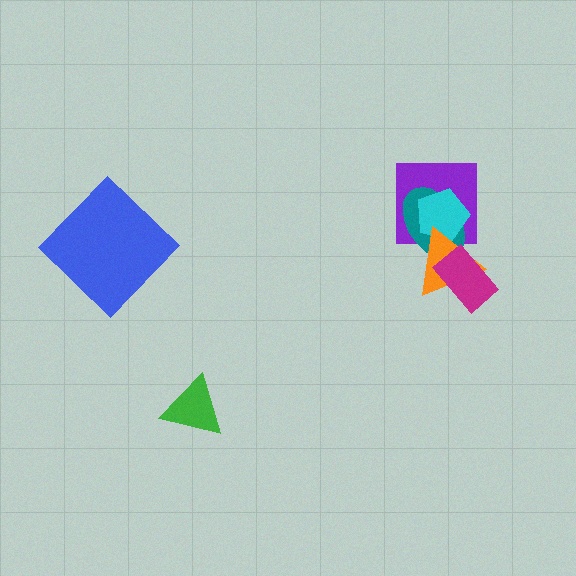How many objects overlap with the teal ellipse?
3 objects overlap with the teal ellipse.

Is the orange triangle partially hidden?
Yes, it is partially covered by another shape.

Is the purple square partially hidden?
Yes, it is partially covered by another shape.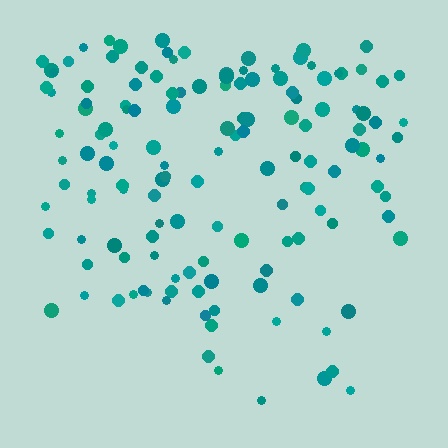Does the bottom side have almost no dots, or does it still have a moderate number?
Still a moderate number, just noticeably fewer than the top.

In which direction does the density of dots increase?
From bottom to top, with the top side densest.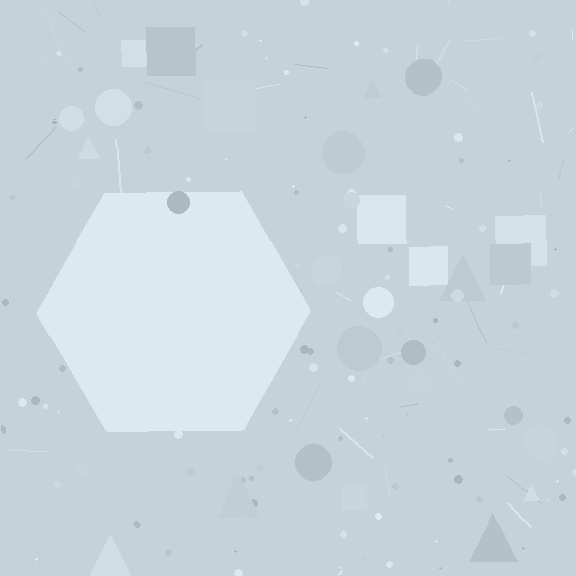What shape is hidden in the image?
A hexagon is hidden in the image.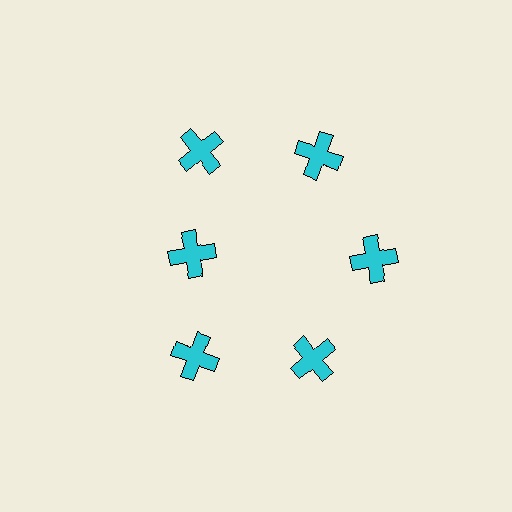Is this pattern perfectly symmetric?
No. The 6 cyan crosses are arranged in a ring, but one element near the 9 o'clock position is pulled inward toward the center, breaking the 6-fold rotational symmetry.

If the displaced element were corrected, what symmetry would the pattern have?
It would have 6-fold rotational symmetry — the pattern would map onto itself every 60 degrees.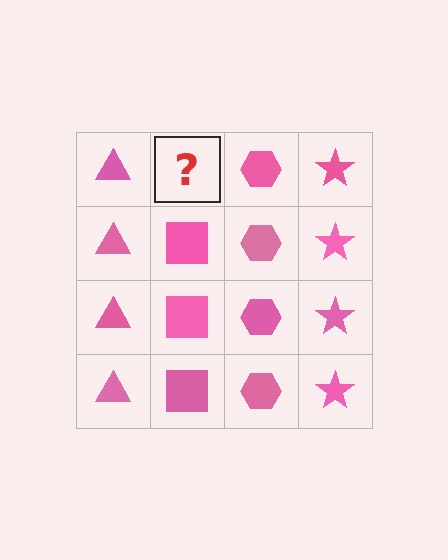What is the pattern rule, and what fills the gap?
The rule is that each column has a consistent shape. The gap should be filled with a pink square.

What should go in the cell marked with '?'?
The missing cell should contain a pink square.